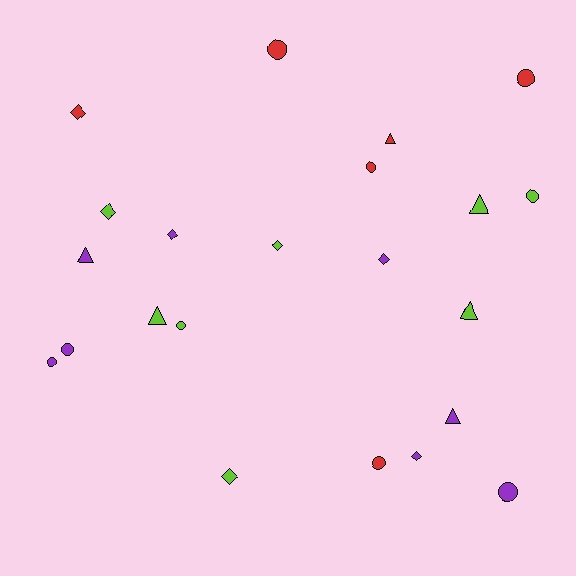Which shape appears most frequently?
Circle, with 9 objects.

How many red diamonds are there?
There is 1 red diamond.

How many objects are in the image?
There are 22 objects.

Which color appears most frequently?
Lime, with 8 objects.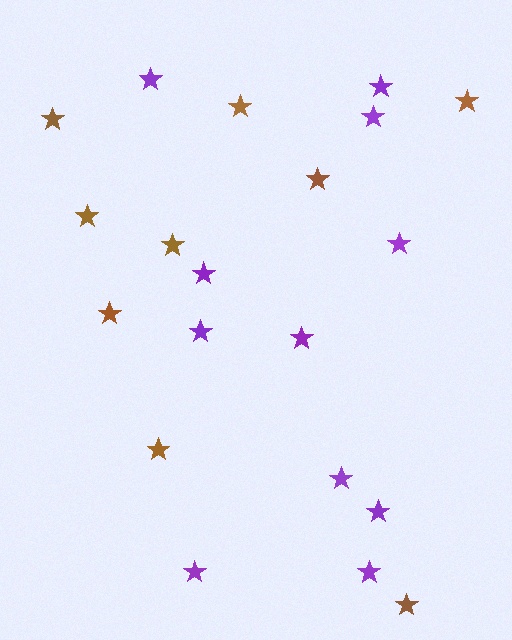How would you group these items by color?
There are 2 groups: one group of brown stars (9) and one group of purple stars (11).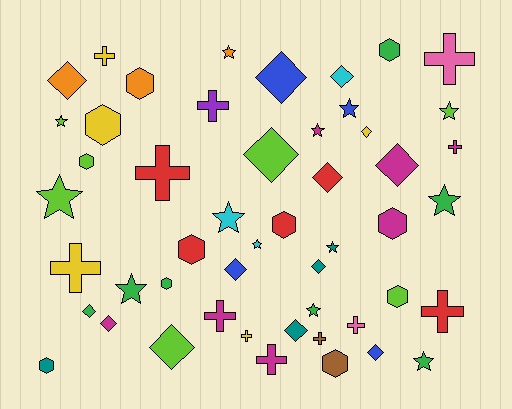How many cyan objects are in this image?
There are 3 cyan objects.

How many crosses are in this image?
There are 12 crosses.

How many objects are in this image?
There are 50 objects.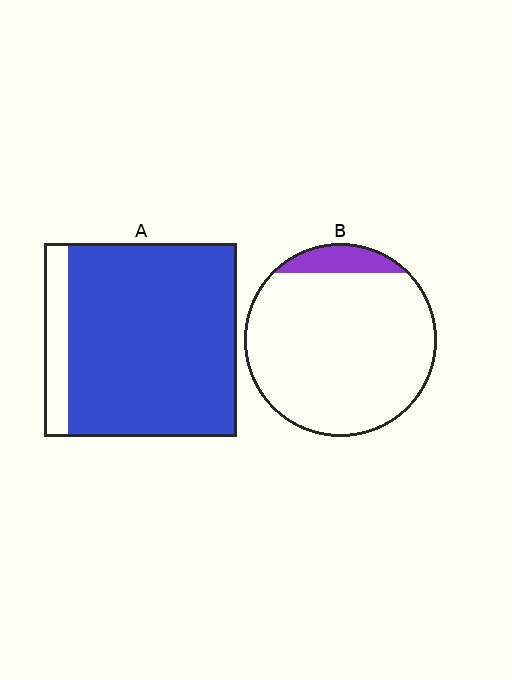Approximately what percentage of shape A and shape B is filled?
A is approximately 90% and B is approximately 10%.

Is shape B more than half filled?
No.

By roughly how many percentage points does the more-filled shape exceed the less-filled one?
By roughly 80 percentage points (A over B).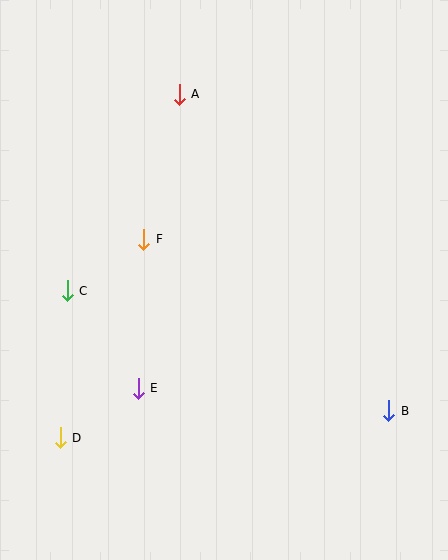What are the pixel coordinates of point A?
Point A is at (179, 94).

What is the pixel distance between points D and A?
The distance between D and A is 364 pixels.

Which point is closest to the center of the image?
Point F at (144, 240) is closest to the center.